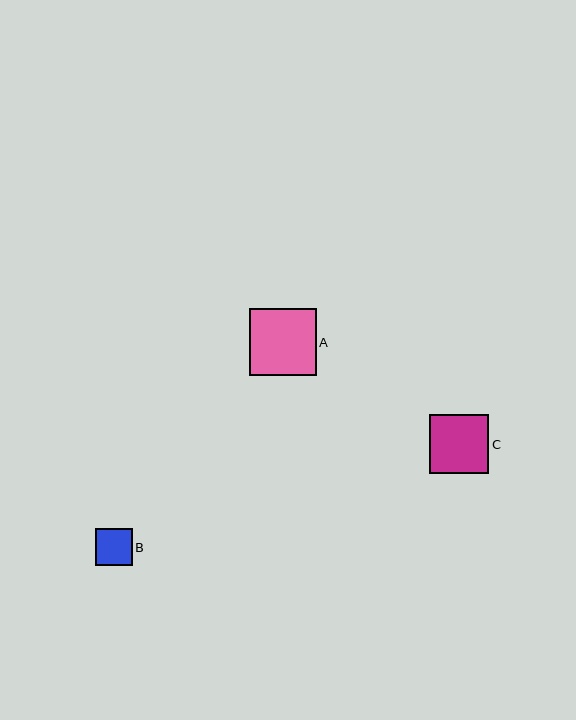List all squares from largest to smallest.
From largest to smallest: A, C, B.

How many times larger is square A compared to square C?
Square A is approximately 1.1 times the size of square C.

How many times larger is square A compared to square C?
Square A is approximately 1.1 times the size of square C.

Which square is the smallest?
Square B is the smallest with a size of approximately 37 pixels.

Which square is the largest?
Square A is the largest with a size of approximately 67 pixels.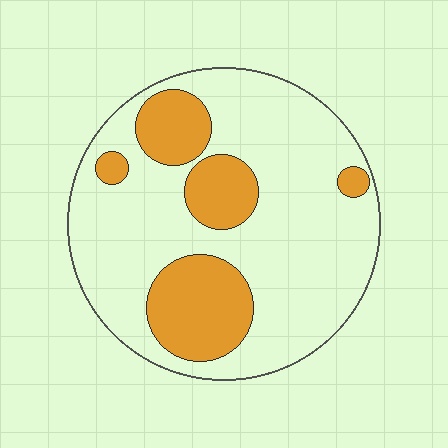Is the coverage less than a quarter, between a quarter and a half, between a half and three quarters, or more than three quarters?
Between a quarter and a half.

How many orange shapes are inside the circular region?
5.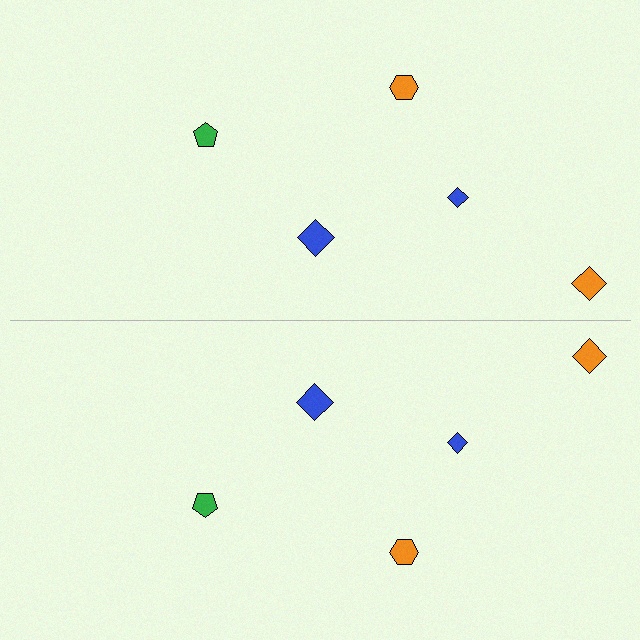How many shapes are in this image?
There are 10 shapes in this image.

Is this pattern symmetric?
Yes, this pattern has bilateral (reflection) symmetry.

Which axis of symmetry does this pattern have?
The pattern has a horizontal axis of symmetry running through the center of the image.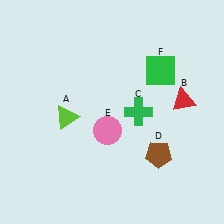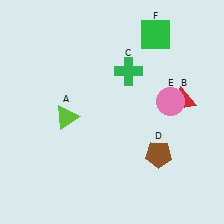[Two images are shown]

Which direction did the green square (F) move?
The green square (F) moved up.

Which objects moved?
The objects that moved are: the green cross (C), the pink circle (E), the green square (F).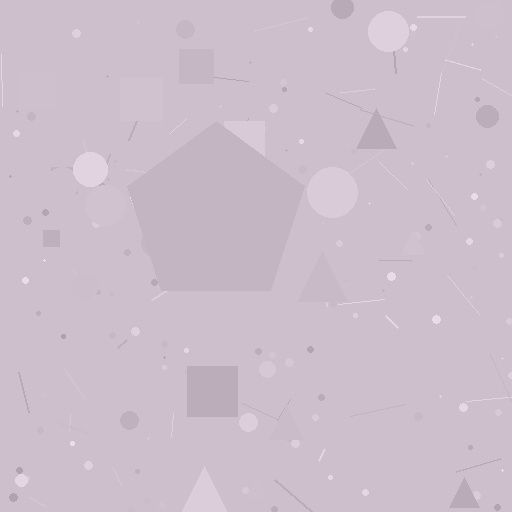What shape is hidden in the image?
A pentagon is hidden in the image.